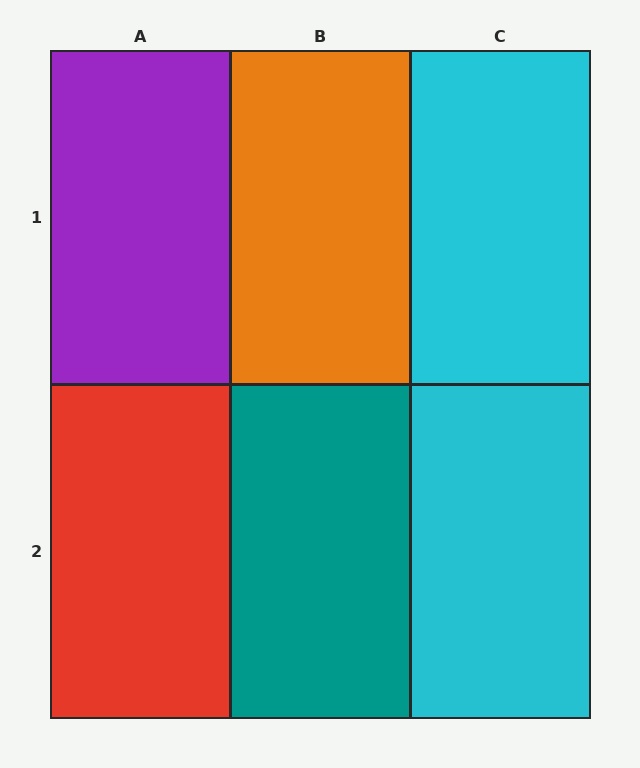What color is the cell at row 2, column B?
Teal.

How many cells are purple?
1 cell is purple.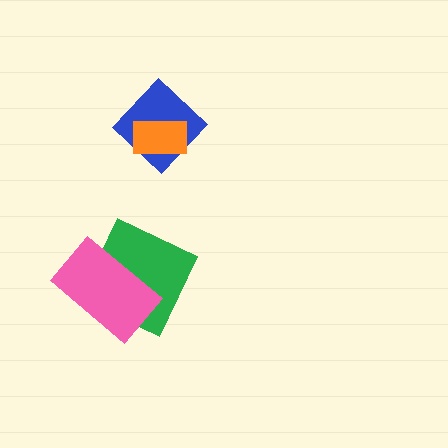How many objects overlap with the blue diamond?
1 object overlaps with the blue diamond.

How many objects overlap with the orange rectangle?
1 object overlaps with the orange rectangle.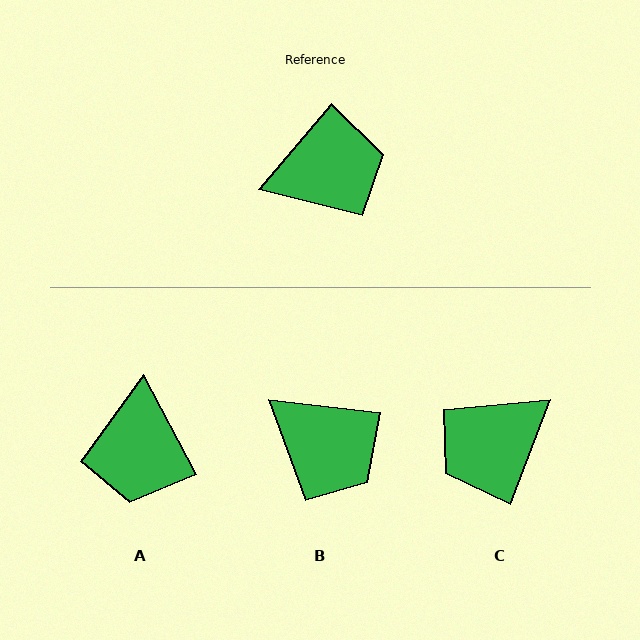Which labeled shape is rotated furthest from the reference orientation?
C, about 161 degrees away.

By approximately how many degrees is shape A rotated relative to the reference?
Approximately 112 degrees clockwise.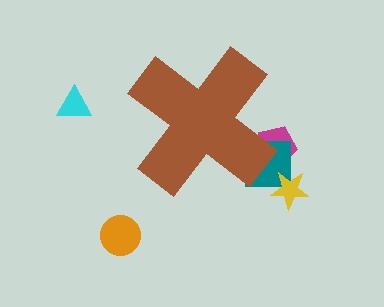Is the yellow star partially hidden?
No, the yellow star is fully visible.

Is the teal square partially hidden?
Yes, the teal square is partially hidden behind the brown cross.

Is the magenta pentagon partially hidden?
Yes, the magenta pentagon is partially hidden behind the brown cross.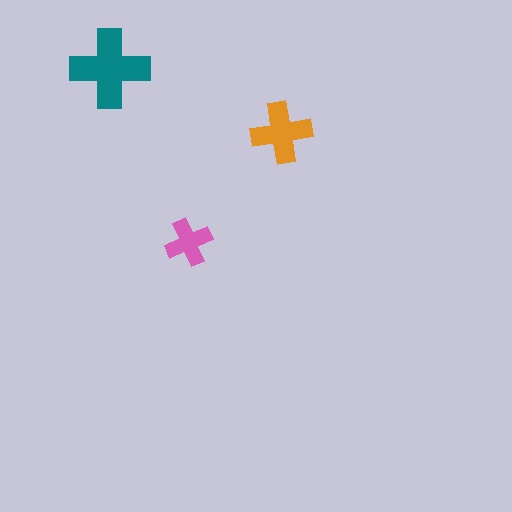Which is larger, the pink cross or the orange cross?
The orange one.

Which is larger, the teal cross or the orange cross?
The teal one.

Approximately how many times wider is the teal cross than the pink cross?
About 1.5 times wider.